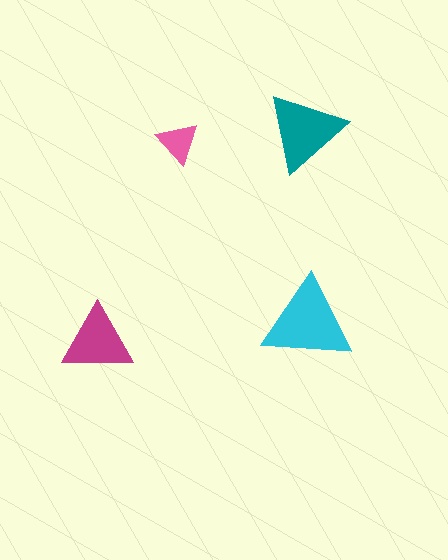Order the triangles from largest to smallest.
the cyan one, the teal one, the magenta one, the pink one.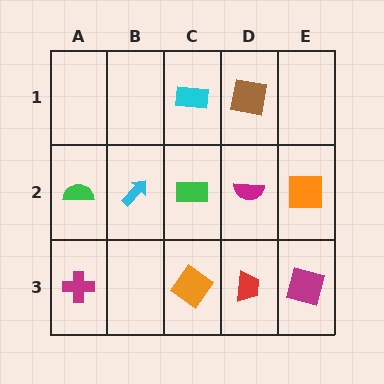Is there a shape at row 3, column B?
No, that cell is empty.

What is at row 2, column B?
A cyan arrow.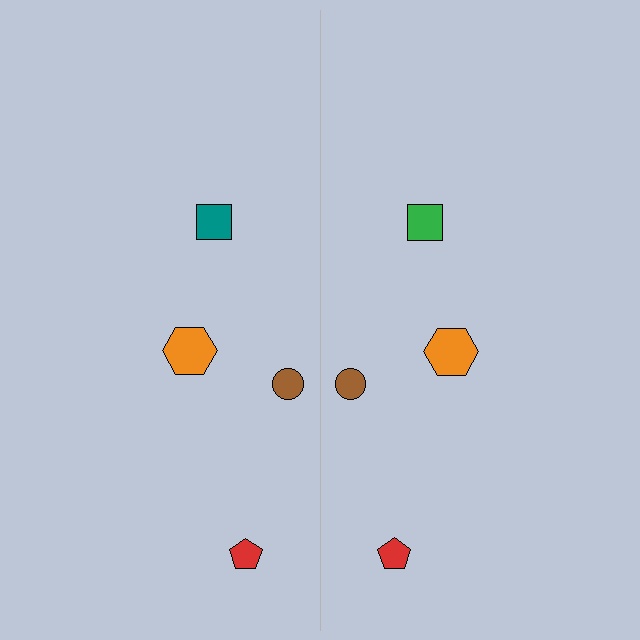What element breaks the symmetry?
The green square on the right side breaks the symmetry — its mirror counterpart is teal.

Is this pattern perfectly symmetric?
No, the pattern is not perfectly symmetric. The green square on the right side breaks the symmetry — its mirror counterpart is teal.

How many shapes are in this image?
There are 8 shapes in this image.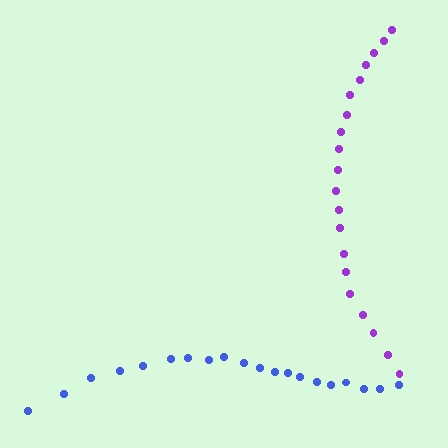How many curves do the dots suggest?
There are 2 distinct paths.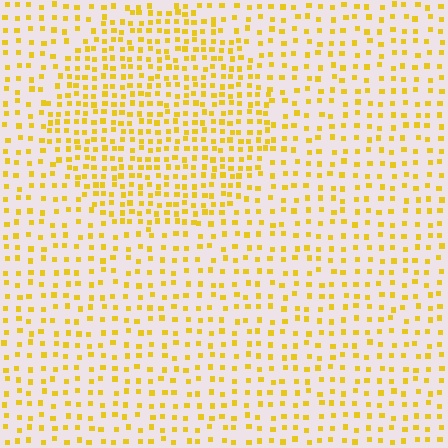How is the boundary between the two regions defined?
The boundary is defined by a change in element density (approximately 1.8x ratio). All elements are the same color, size, and shape.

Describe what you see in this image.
The image contains small yellow elements arranged at two different densities. A circle-shaped region is visible where the elements are more densely packed than the surrounding area.